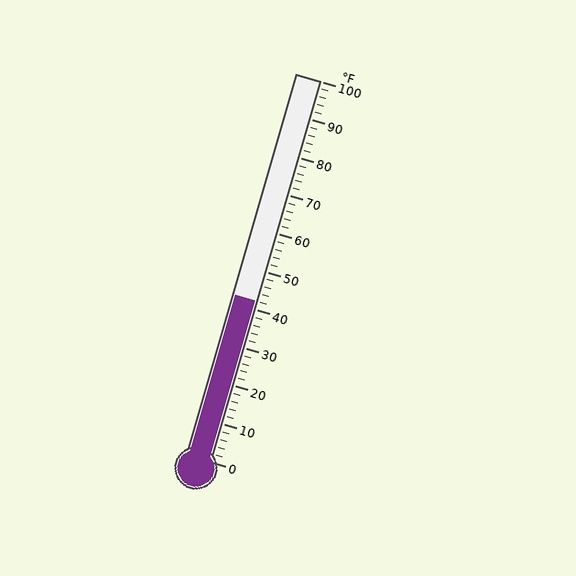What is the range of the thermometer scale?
The thermometer scale ranges from 0°F to 100°F.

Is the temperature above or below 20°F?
The temperature is above 20°F.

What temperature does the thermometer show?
The thermometer shows approximately 42°F.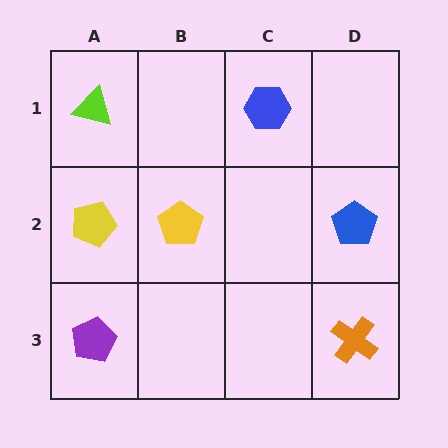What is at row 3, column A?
A purple pentagon.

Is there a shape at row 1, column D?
No, that cell is empty.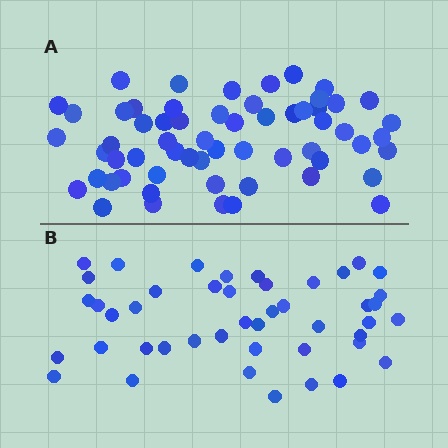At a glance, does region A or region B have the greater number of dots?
Region A (the top region) has more dots.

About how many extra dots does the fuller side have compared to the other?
Region A has approximately 15 more dots than region B.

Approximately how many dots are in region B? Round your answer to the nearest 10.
About 40 dots. (The exact count is 45, which rounds to 40.)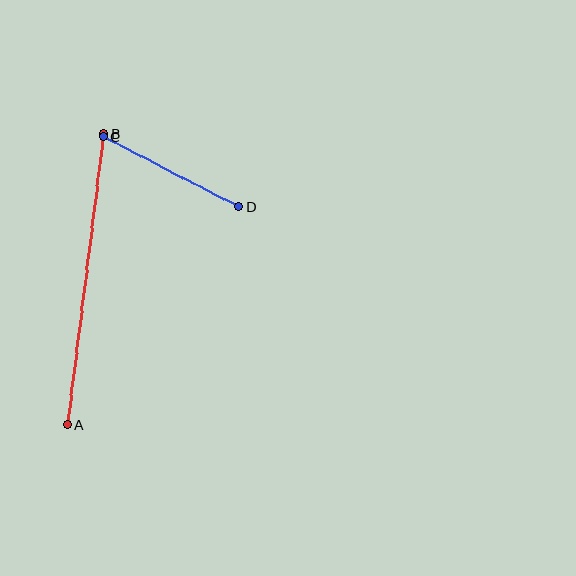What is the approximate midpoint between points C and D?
The midpoint is at approximately (171, 172) pixels.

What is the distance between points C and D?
The distance is approximately 152 pixels.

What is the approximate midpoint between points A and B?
The midpoint is at approximately (86, 280) pixels.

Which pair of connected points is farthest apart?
Points A and B are farthest apart.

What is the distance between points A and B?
The distance is approximately 293 pixels.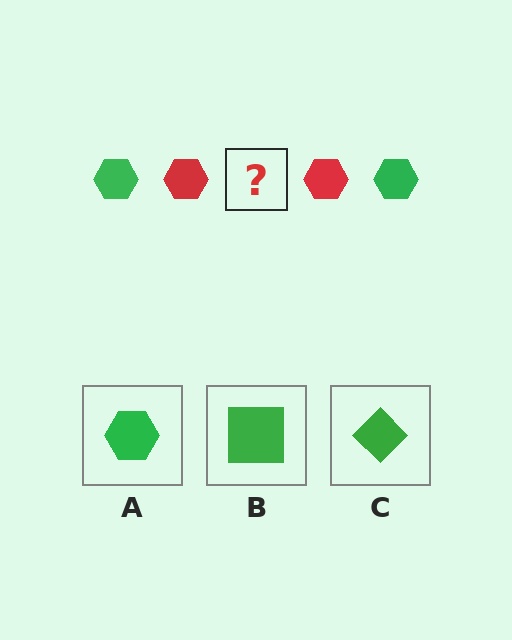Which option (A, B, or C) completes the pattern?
A.